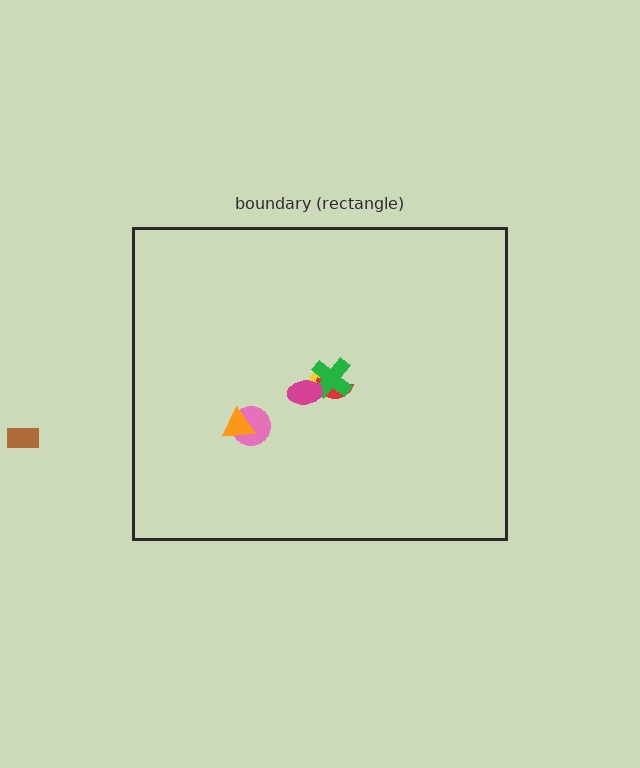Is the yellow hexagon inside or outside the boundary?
Inside.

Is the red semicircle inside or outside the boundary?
Inside.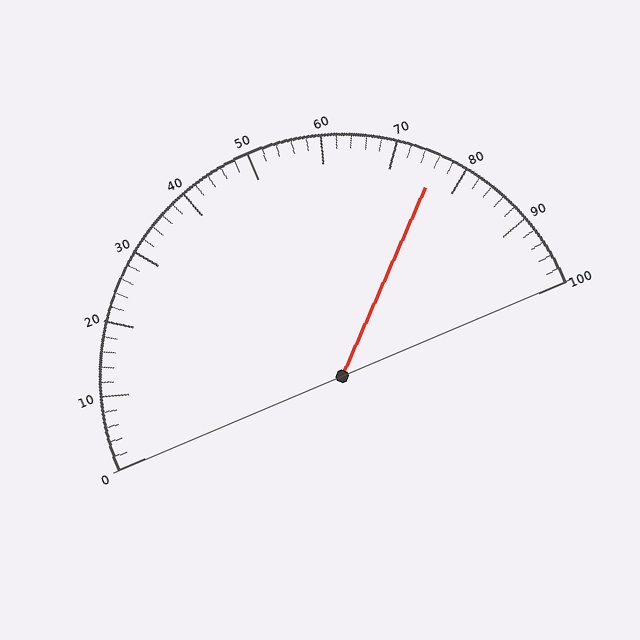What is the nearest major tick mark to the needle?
The nearest major tick mark is 80.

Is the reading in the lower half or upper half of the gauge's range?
The reading is in the upper half of the range (0 to 100).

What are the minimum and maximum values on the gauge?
The gauge ranges from 0 to 100.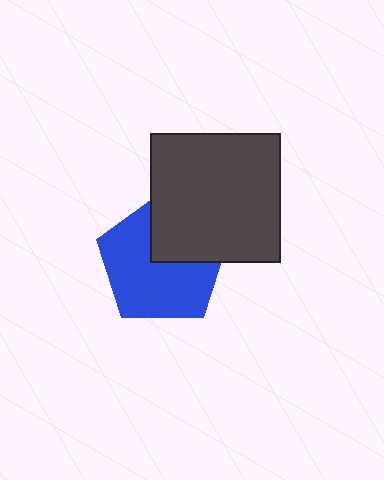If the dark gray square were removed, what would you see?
You would see the complete blue pentagon.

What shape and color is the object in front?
The object in front is a dark gray square.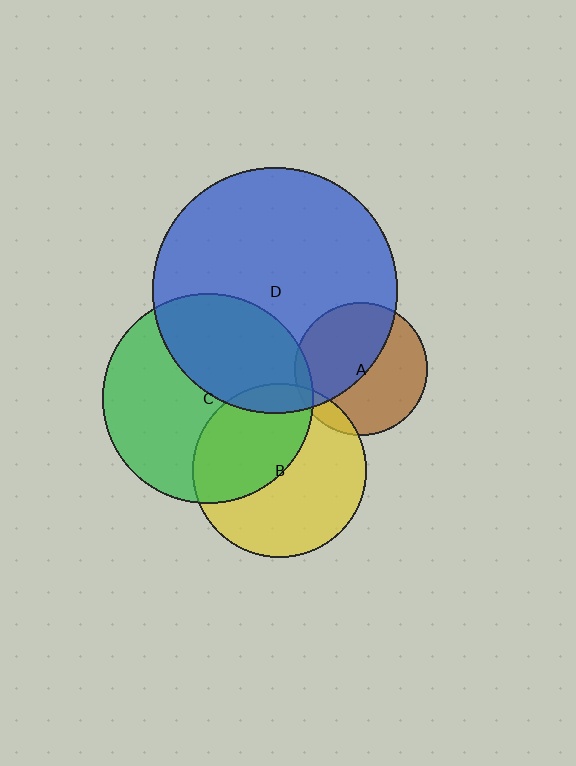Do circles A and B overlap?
Yes.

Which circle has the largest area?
Circle D (blue).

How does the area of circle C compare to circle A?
Approximately 2.5 times.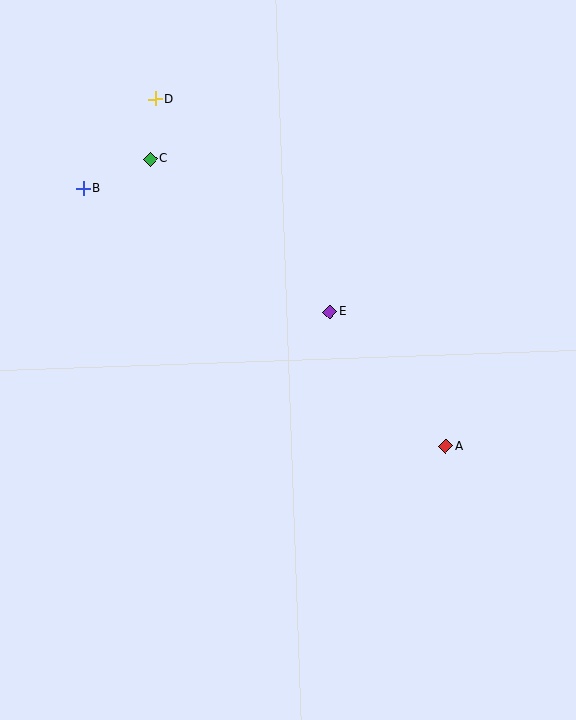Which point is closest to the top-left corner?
Point D is closest to the top-left corner.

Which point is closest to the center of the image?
Point E at (330, 312) is closest to the center.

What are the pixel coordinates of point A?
Point A is at (446, 446).